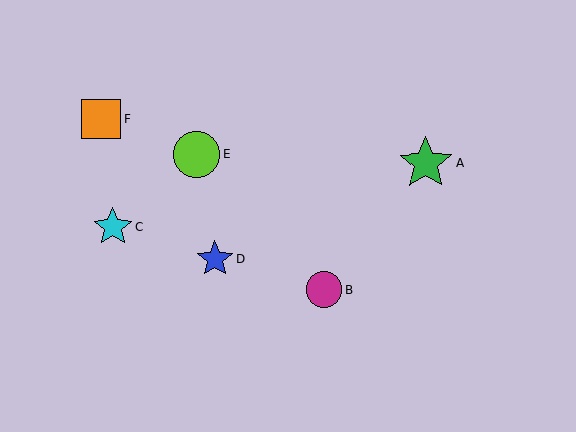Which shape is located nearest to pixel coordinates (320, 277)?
The magenta circle (labeled B) at (325, 289) is nearest to that location.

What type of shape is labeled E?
Shape E is a lime circle.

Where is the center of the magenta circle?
The center of the magenta circle is at (325, 289).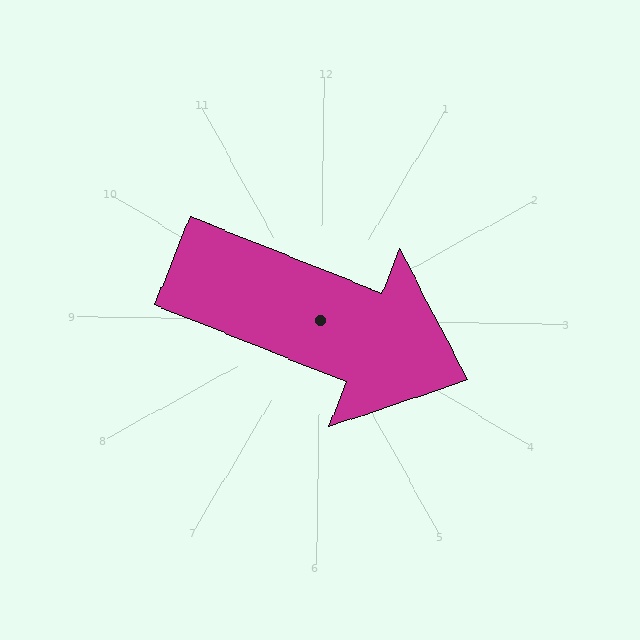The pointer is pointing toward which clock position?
Roughly 4 o'clock.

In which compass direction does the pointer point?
East.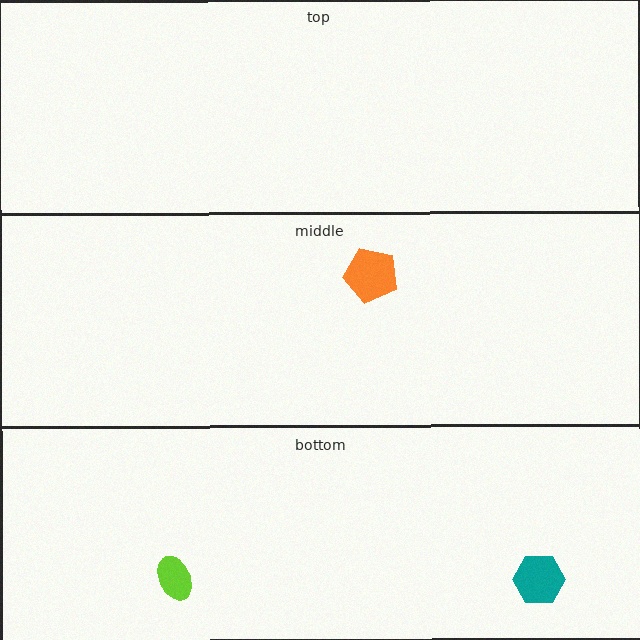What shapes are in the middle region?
The orange pentagon.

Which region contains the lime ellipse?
The bottom region.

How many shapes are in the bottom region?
2.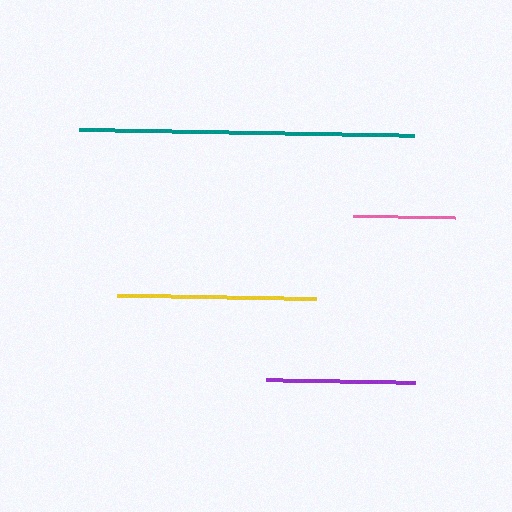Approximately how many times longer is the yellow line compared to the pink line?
The yellow line is approximately 1.9 times the length of the pink line.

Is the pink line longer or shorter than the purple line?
The purple line is longer than the pink line.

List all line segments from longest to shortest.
From longest to shortest: teal, yellow, purple, pink.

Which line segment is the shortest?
The pink line is the shortest at approximately 102 pixels.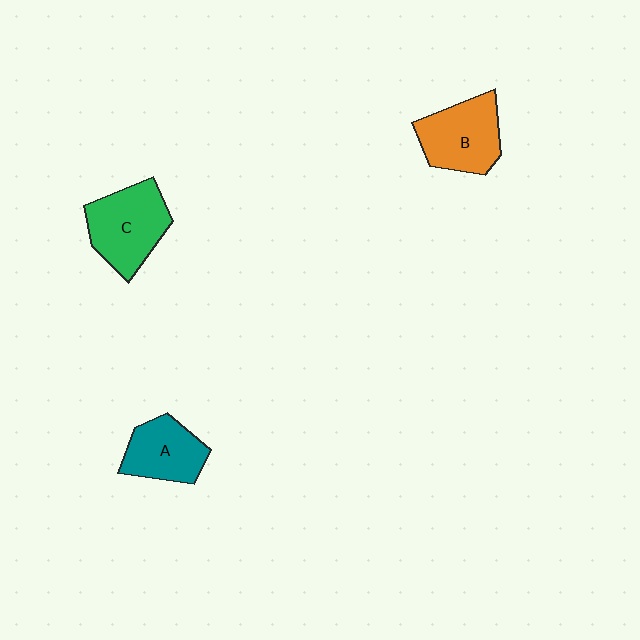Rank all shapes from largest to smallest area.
From largest to smallest: C (green), B (orange), A (teal).